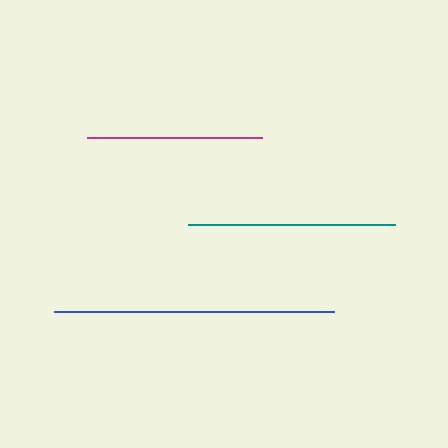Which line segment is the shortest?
The magenta line is the shortest at approximately 176 pixels.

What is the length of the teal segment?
The teal segment is approximately 207 pixels long.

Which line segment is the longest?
The blue line is the longest at approximately 280 pixels.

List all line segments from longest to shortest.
From longest to shortest: blue, teal, magenta.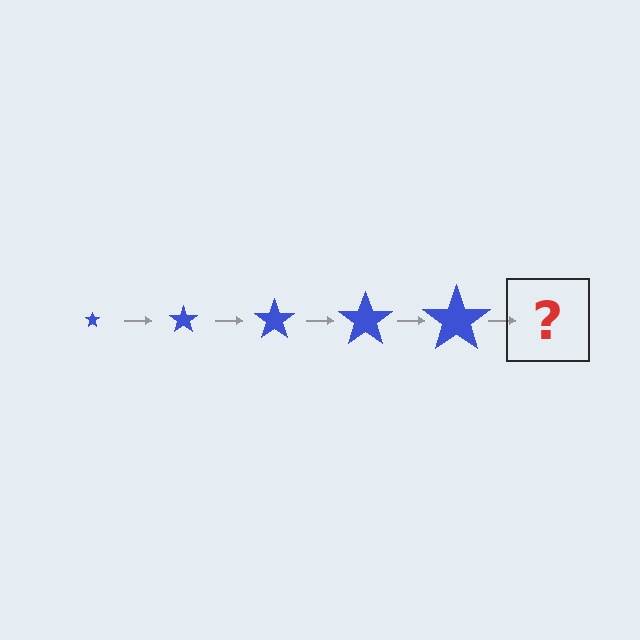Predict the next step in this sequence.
The next step is a blue star, larger than the previous one.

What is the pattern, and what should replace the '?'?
The pattern is that the star gets progressively larger each step. The '?' should be a blue star, larger than the previous one.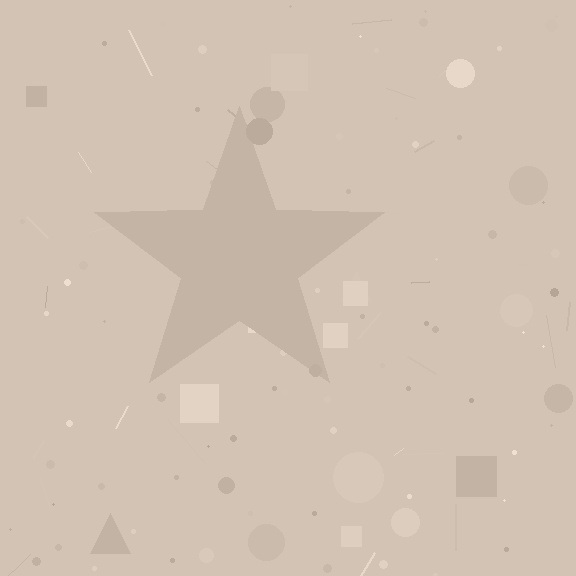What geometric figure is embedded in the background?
A star is embedded in the background.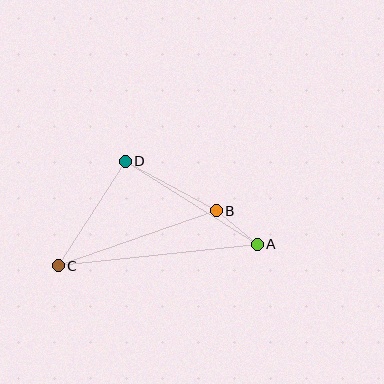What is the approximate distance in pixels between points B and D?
The distance between B and D is approximately 104 pixels.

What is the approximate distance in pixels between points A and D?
The distance between A and D is approximately 156 pixels.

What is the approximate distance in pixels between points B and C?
The distance between B and C is approximately 167 pixels.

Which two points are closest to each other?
Points A and B are closest to each other.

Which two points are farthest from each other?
Points A and C are farthest from each other.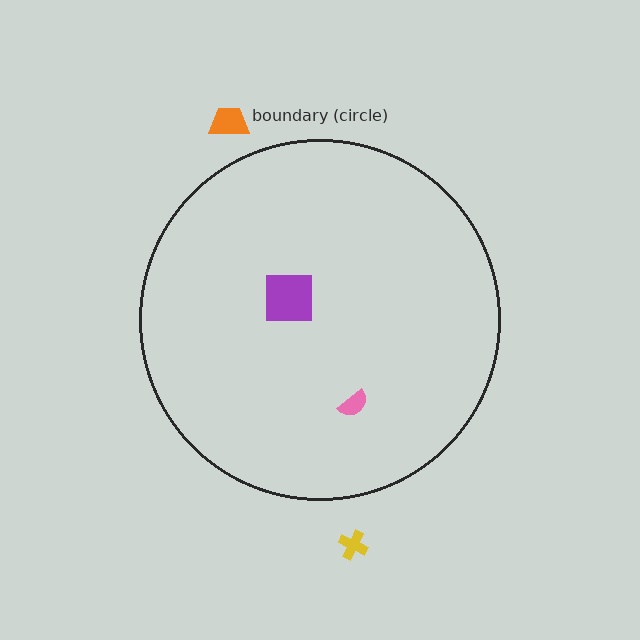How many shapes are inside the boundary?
2 inside, 2 outside.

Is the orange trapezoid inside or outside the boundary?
Outside.